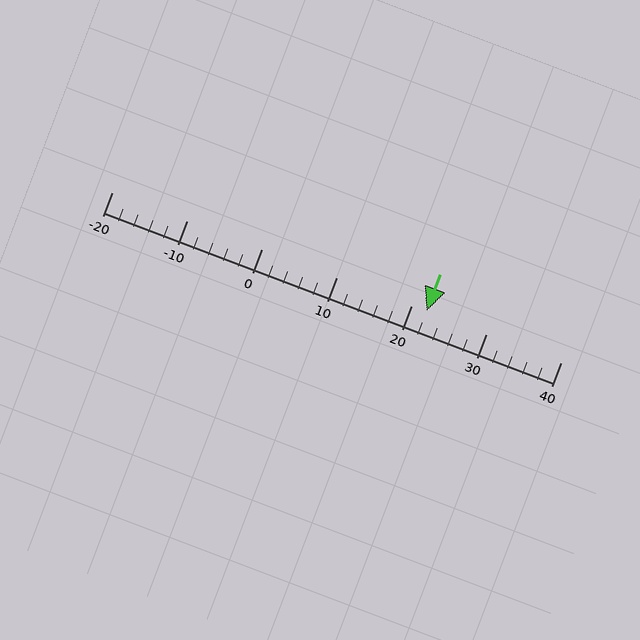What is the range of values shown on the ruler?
The ruler shows values from -20 to 40.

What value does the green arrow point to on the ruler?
The green arrow points to approximately 22.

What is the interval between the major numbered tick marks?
The major tick marks are spaced 10 units apart.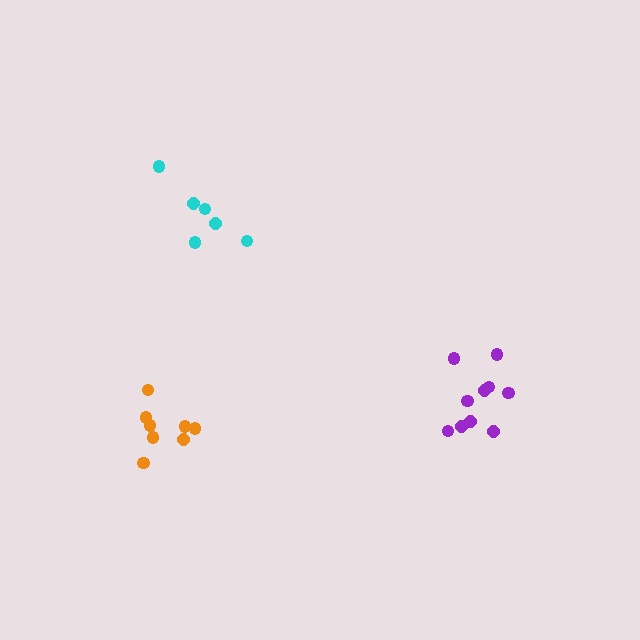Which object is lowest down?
The orange cluster is bottommost.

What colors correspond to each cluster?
The clusters are colored: purple, orange, cyan.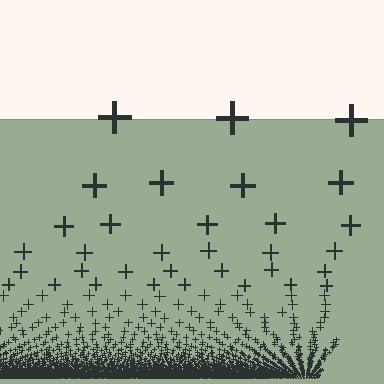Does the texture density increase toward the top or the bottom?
Density increases toward the bottom.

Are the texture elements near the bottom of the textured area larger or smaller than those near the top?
Smaller. The gradient is inverted — elements near the bottom are smaller and denser.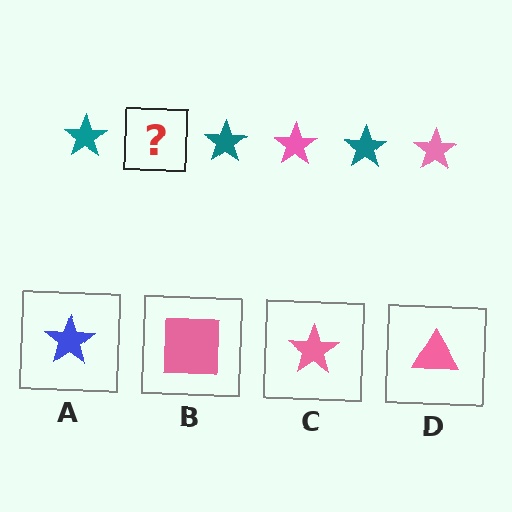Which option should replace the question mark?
Option C.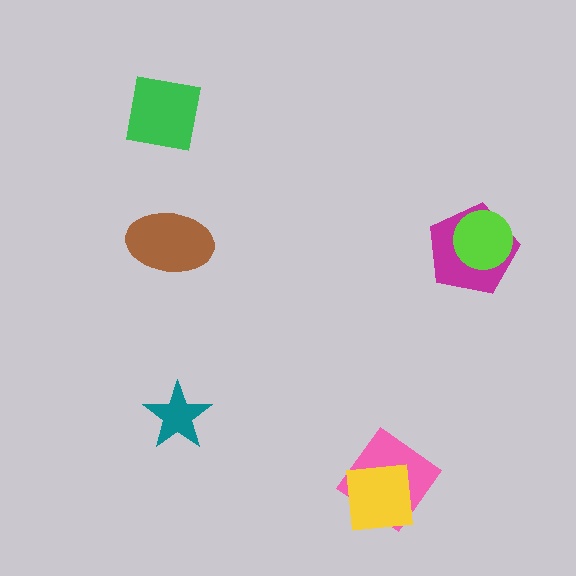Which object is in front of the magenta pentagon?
The lime circle is in front of the magenta pentagon.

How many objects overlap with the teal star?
0 objects overlap with the teal star.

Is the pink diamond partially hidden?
Yes, it is partially covered by another shape.